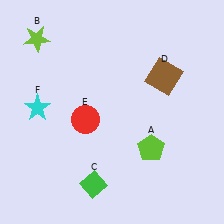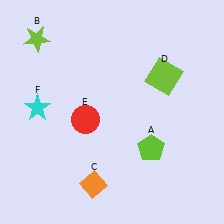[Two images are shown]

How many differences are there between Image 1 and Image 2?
There are 2 differences between the two images.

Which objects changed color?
C changed from green to orange. D changed from brown to lime.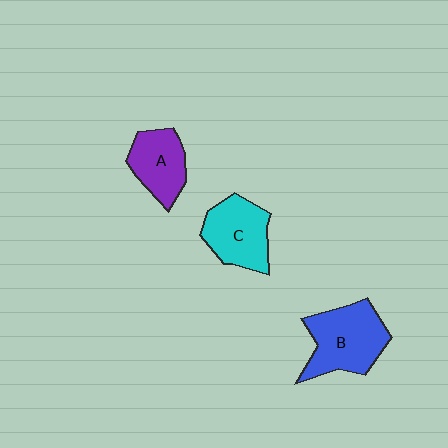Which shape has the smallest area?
Shape A (purple).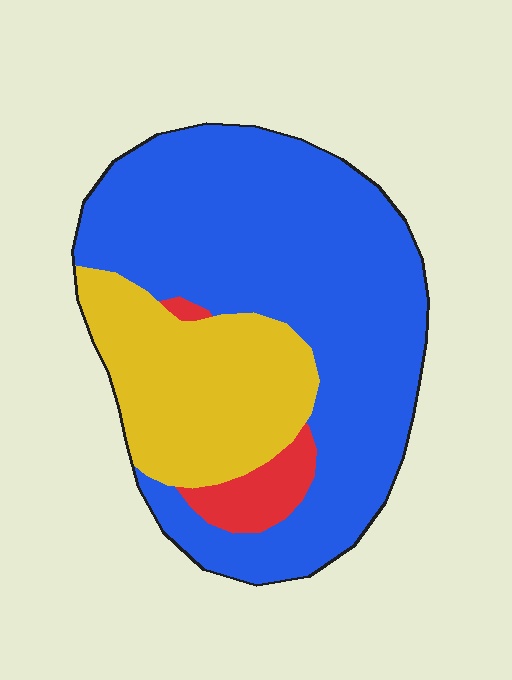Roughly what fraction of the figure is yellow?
Yellow covers roughly 25% of the figure.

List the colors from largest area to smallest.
From largest to smallest: blue, yellow, red.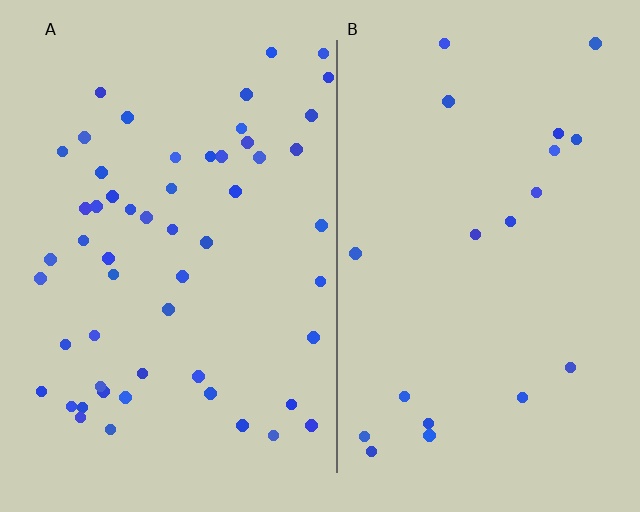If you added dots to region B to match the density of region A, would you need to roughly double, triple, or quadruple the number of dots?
Approximately triple.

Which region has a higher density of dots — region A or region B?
A (the left).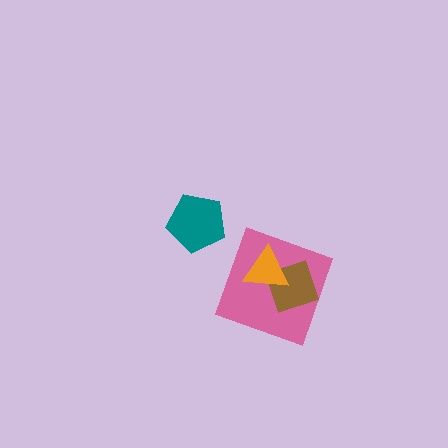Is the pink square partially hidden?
Yes, it is partially covered by another shape.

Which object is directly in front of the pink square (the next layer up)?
The brown diamond is directly in front of the pink square.